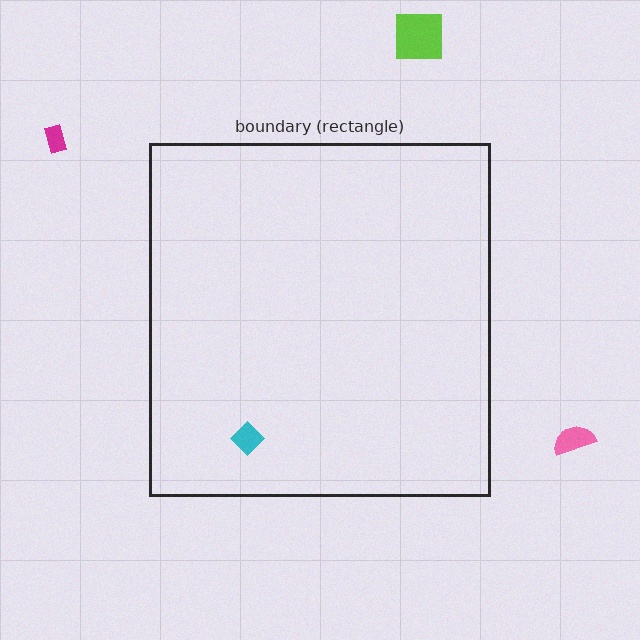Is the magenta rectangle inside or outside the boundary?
Outside.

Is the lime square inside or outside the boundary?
Outside.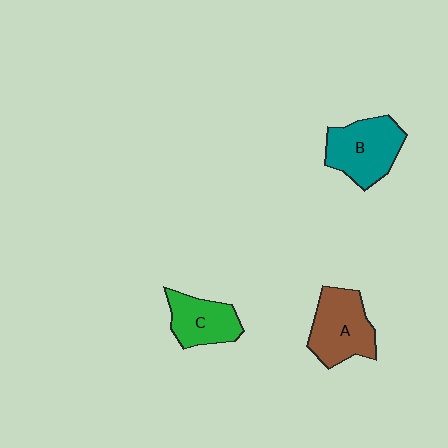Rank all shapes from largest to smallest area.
From largest to smallest: B (teal), A (brown), C (green).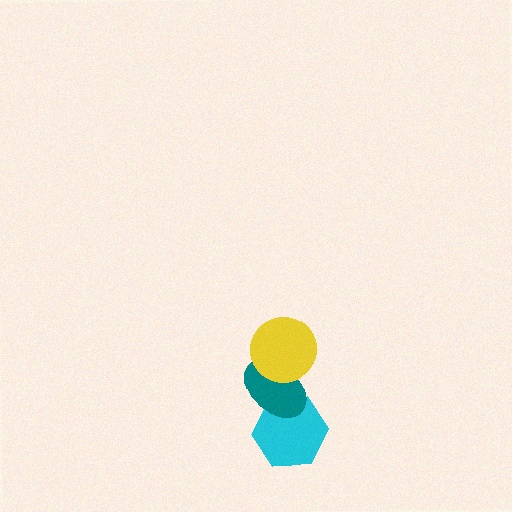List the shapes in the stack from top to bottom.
From top to bottom: the yellow circle, the teal ellipse, the cyan hexagon.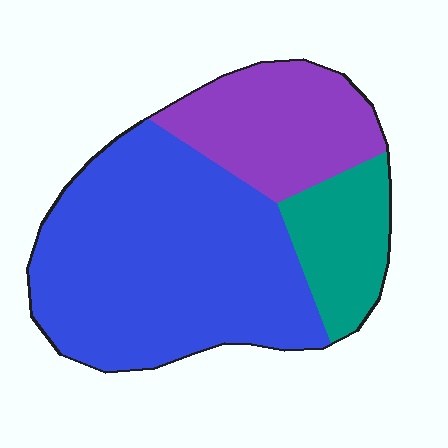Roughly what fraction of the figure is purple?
Purple takes up less than a quarter of the figure.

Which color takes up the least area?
Teal, at roughly 15%.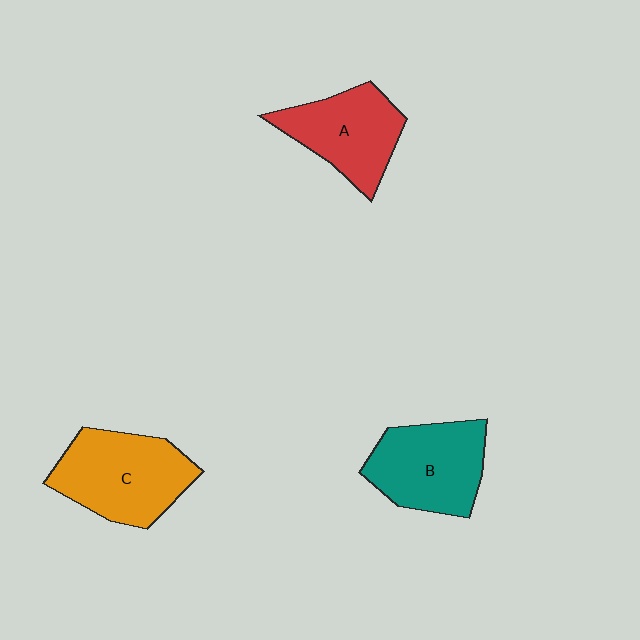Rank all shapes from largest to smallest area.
From largest to smallest: C (orange), B (teal), A (red).